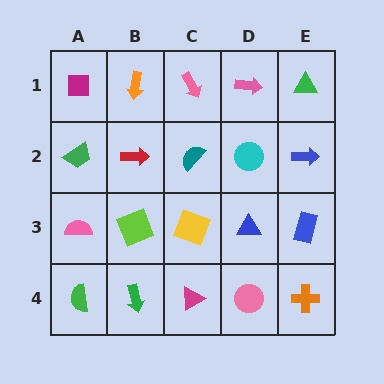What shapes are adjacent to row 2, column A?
A magenta square (row 1, column A), a pink semicircle (row 3, column A), a red arrow (row 2, column B).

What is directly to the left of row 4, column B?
A green semicircle.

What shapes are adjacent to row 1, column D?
A cyan circle (row 2, column D), a pink arrow (row 1, column C), a green triangle (row 1, column E).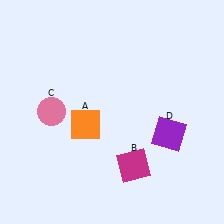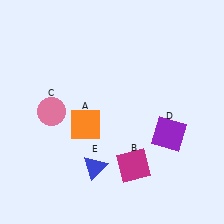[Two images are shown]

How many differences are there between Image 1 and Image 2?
There is 1 difference between the two images.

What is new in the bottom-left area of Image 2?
A blue triangle (E) was added in the bottom-left area of Image 2.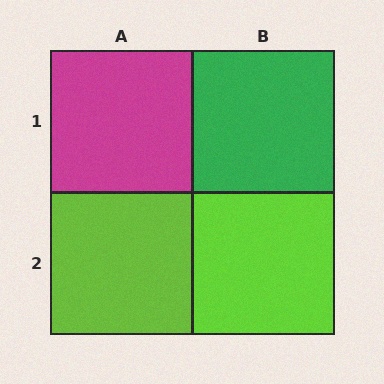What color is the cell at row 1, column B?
Green.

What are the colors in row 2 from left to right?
Lime, lime.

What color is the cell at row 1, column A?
Magenta.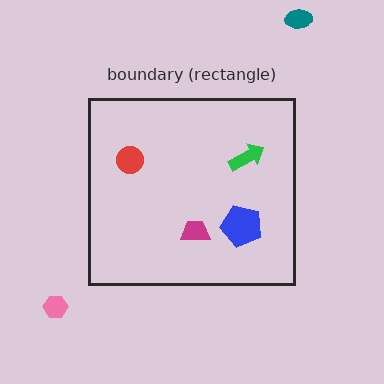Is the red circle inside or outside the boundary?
Inside.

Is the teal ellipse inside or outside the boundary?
Outside.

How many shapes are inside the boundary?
4 inside, 2 outside.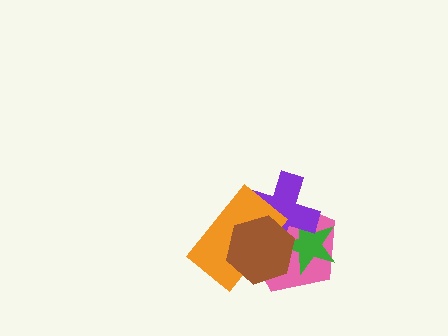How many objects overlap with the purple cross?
4 objects overlap with the purple cross.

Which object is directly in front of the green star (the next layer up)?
The purple cross is directly in front of the green star.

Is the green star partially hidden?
Yes, it is partially covered by another shape.